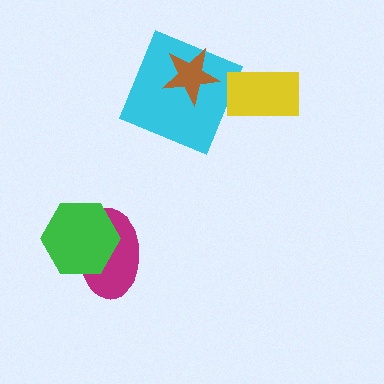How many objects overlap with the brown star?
1 object overlaps with the brown star.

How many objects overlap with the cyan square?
1 object overlaps with the cyan square.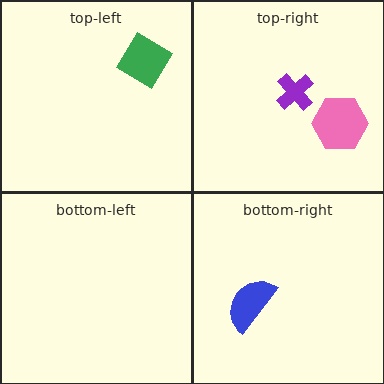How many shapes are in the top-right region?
2.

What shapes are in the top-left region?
The green diamond.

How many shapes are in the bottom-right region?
1.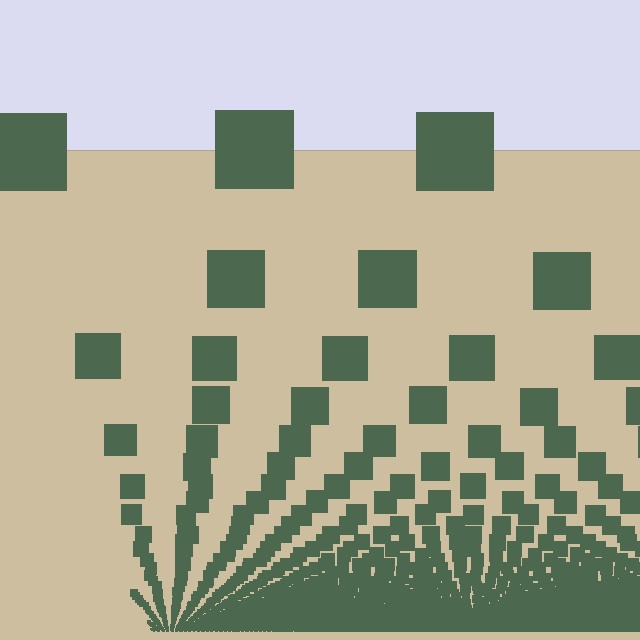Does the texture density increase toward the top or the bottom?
Density increases toward the bottom.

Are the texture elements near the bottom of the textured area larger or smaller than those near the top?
Smaller. The gradient is inverted — elements near the bottom are smaller and denser.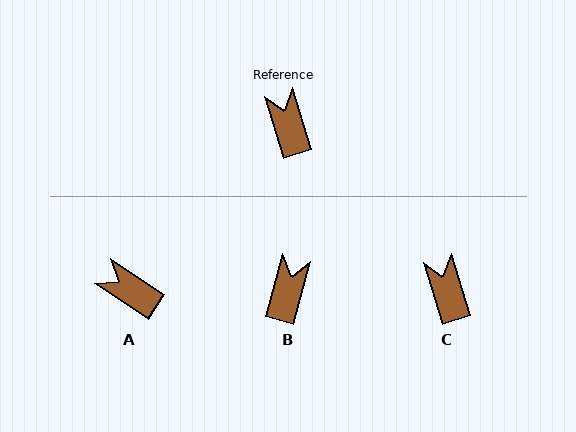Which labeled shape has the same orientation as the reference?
C.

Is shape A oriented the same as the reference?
No, it is off by about 39 degrees.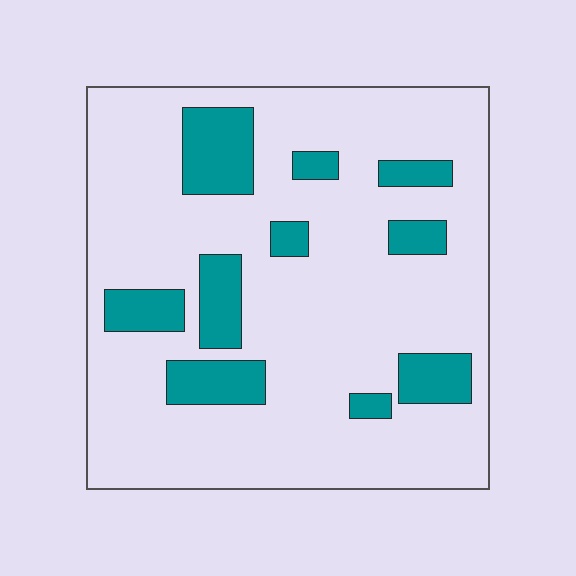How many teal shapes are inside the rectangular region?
10.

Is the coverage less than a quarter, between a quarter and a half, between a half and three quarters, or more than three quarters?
Less than a quarter.